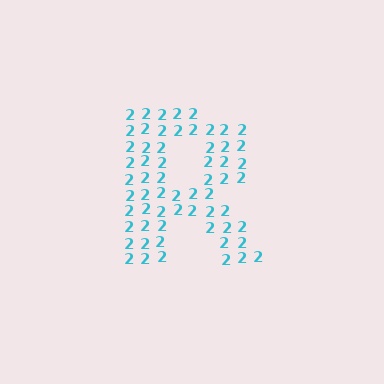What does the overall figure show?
The overall figure shows the letter R.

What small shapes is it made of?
It is made of small digit 2's.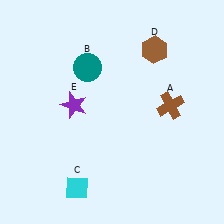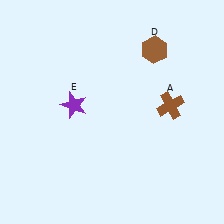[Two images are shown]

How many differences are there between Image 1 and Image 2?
There are 2 differences between the two images.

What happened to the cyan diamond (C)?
The cyan diamond (C) was removed in Image 2. It was in the bottom-left area of Image 1.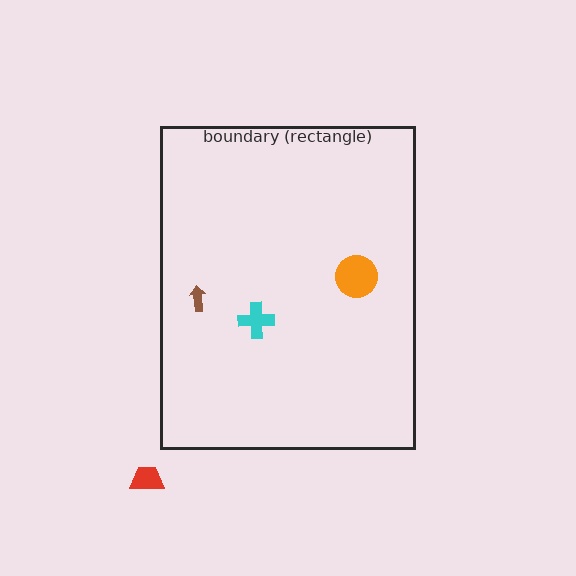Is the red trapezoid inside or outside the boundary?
Outside.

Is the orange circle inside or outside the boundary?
Inside.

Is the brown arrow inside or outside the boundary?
Inside.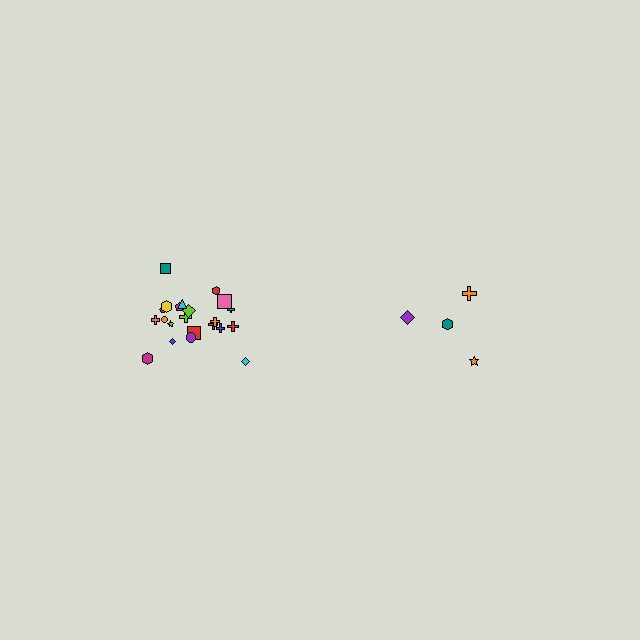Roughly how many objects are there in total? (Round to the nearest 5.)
Roughly 25 objects in total.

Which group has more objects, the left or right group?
The left group.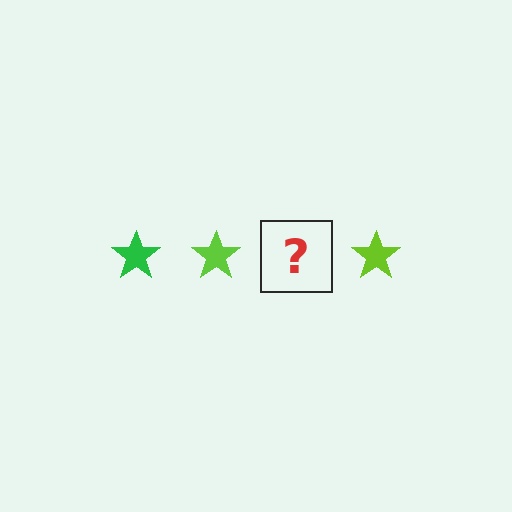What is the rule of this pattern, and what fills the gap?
The rule is that the pattern cycles through green, lime stars. The gap should be filled with a green star.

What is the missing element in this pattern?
The missing element is a green star.